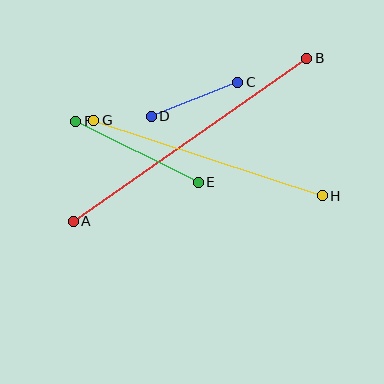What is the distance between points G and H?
The distance is approximately 241 pixels.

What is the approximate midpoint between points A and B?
The midpoint is at approximately (190, 140) pixels.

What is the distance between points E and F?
The distance is approximately 137 pixels.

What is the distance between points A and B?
The distance is approximately 285 pixels.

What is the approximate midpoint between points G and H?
The midpoint is at approximately (208, 158) pixels.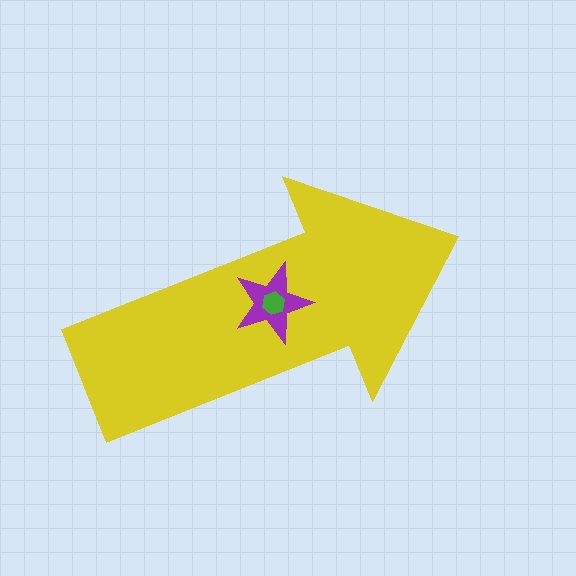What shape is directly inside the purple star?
The green hexagon.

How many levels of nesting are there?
3.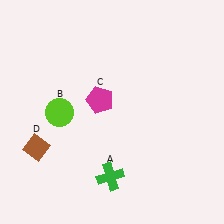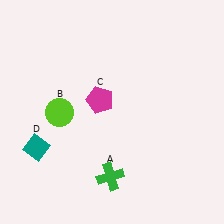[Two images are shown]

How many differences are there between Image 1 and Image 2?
There is 1 difference between the two images.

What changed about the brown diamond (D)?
In Image 1, D is brown. In Image 2, it changed to teal.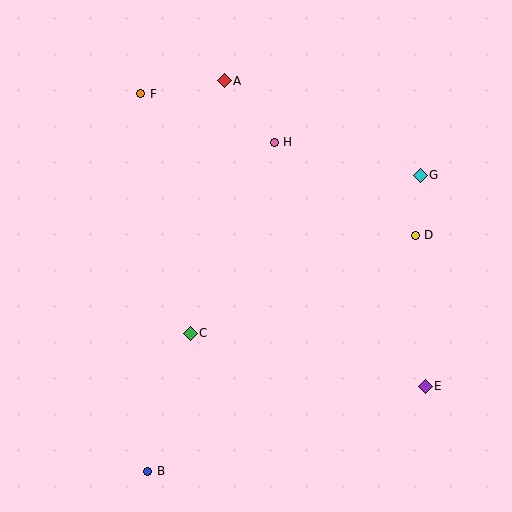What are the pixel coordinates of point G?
Point G is at (420, 175).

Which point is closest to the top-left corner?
Point F is closest to the top-left corner.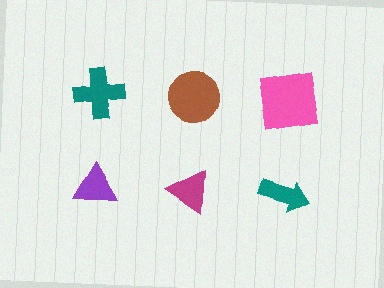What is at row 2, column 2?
A magenta triangle.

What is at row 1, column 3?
A pink square.